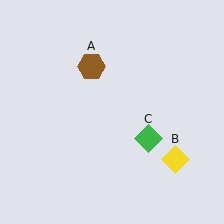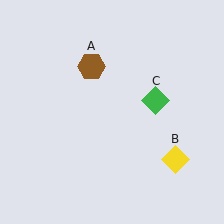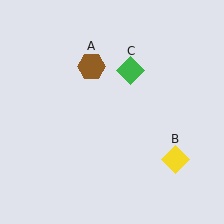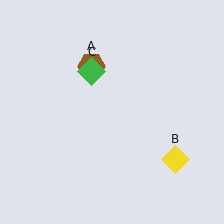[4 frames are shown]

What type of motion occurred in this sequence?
The green diamond (object C) rotated counterclockwise around the center of the scene.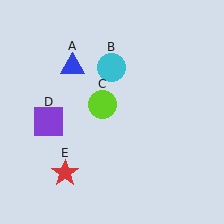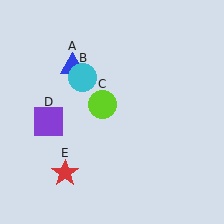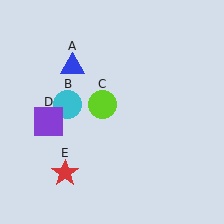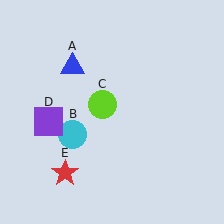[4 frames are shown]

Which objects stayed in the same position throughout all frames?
Blue triangle (object A) and lime circle (object C) and purple square (object D) and red star (object E) remained stationary.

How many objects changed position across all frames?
1 object changed position: cyan circle (object B).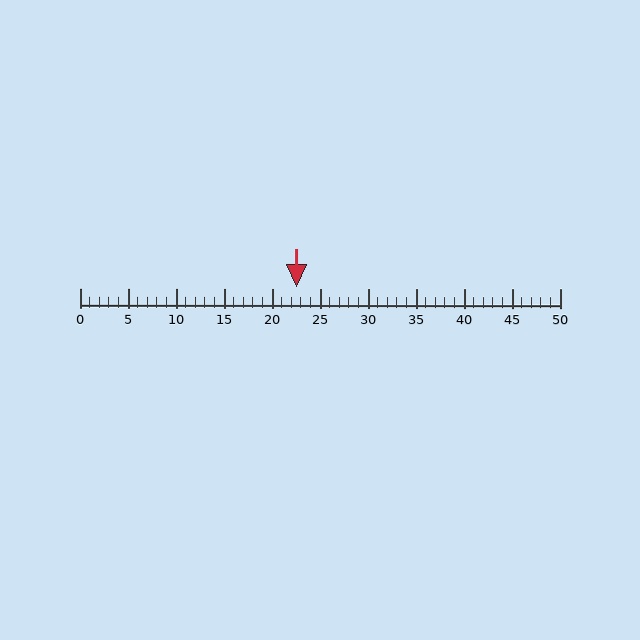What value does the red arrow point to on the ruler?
The red arrow points to approximately 22.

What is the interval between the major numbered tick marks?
The major tick marks are spaced 5 units apart.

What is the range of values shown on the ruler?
The ruler shows values from 0 to 50.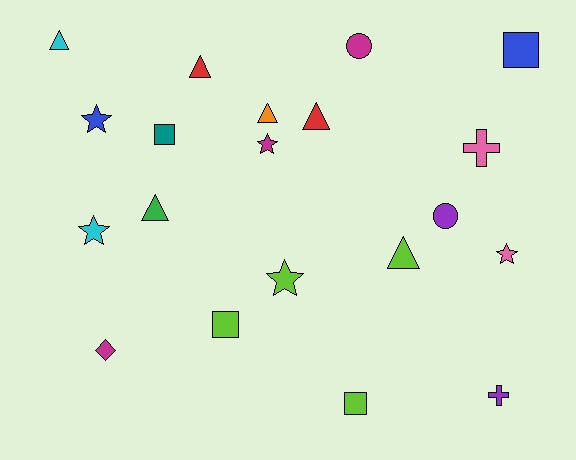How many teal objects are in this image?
There is 1 teal object.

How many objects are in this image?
There are 20 objects.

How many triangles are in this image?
There are 6 triangles.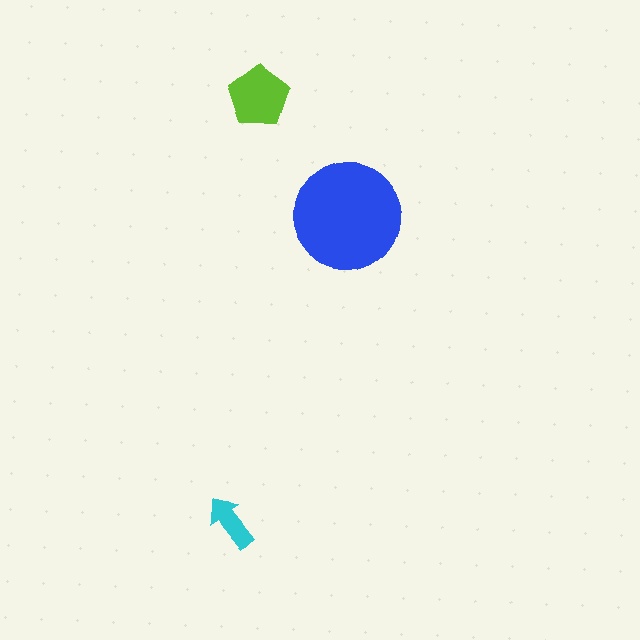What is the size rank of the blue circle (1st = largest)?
1st.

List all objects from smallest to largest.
The cyan arrow, the lime pentagon, the blue circle.